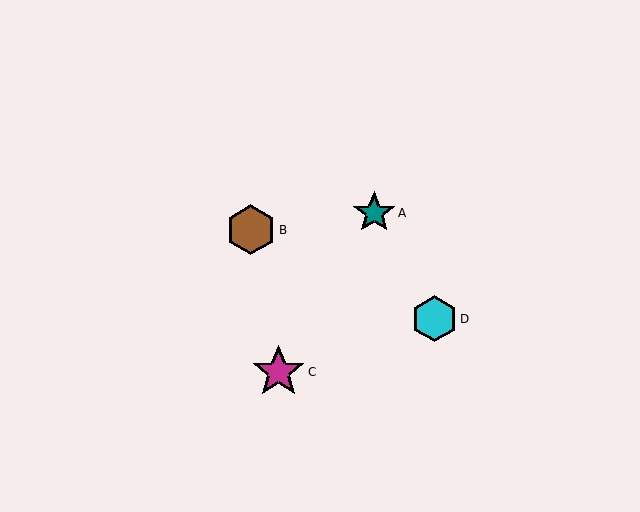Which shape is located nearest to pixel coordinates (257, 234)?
The brown hexagon (labeled B) at (251, 230) is nearest to that location.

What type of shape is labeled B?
Shape B is a brown hexagon.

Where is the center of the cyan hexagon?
The center of the cyan hexagon is at (435, 319).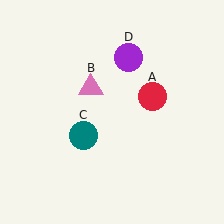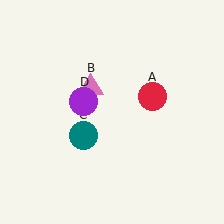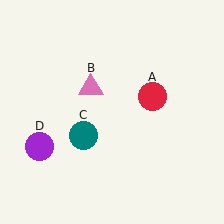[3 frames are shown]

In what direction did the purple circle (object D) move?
The purple circle (object D) moved down and to the left.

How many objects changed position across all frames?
1 object changed position: purple circle (object D).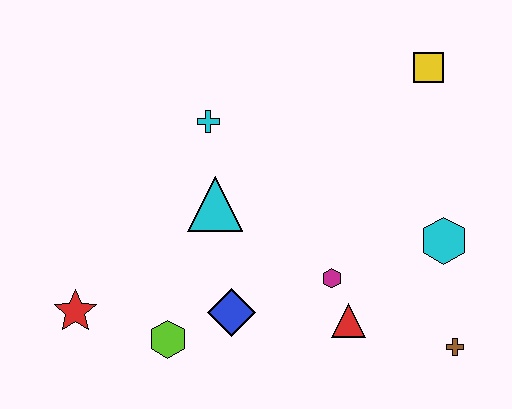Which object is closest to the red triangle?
The magenta hexagon is closest to the red triangle.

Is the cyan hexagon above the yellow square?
No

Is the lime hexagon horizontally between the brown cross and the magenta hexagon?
No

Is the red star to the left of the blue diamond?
Yes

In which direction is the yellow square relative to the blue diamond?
The yellow square is above the blue diamond.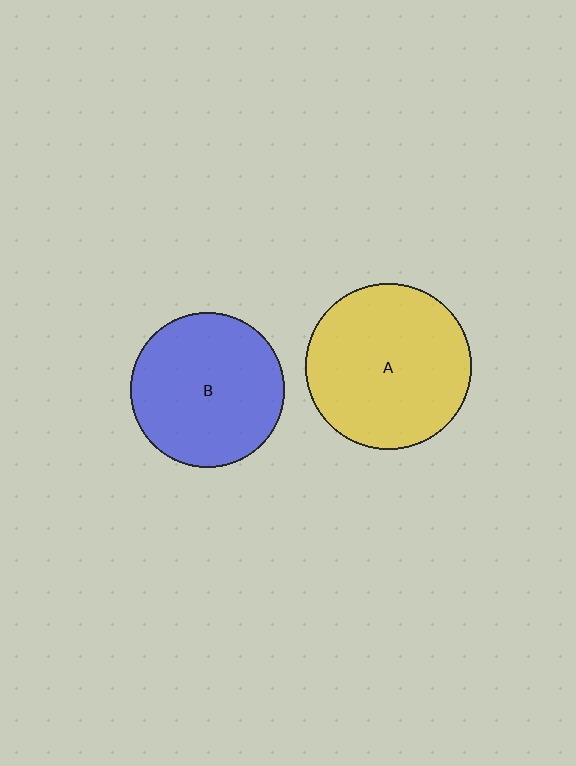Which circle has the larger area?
Circle A (yellow).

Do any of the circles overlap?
No, none of the circles overlap.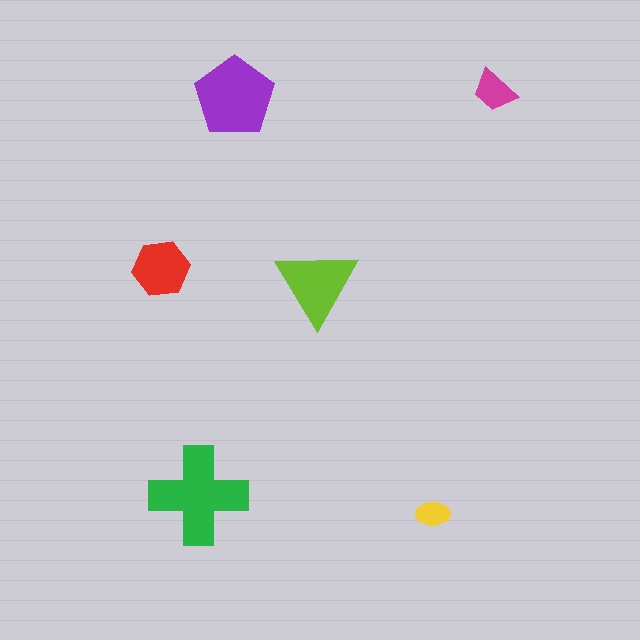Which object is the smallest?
The yellow ellipse.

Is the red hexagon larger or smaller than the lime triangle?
Smaller.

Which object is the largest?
The green cross.